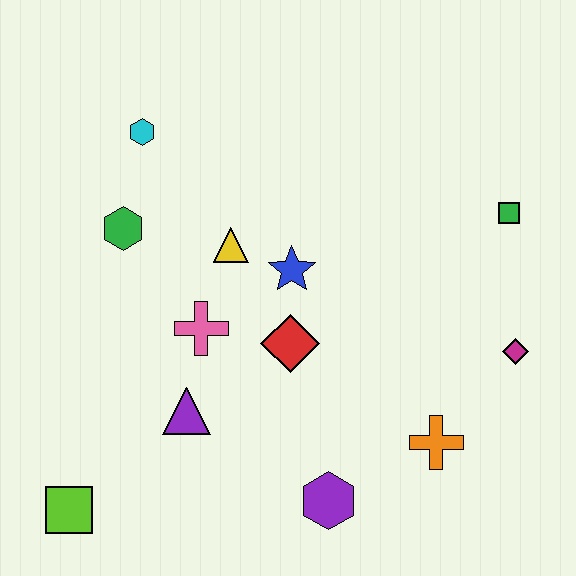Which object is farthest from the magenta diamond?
The lime square is farthest from the magenta diamond.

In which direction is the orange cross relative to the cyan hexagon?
The orange cross is below the cyan hexagon.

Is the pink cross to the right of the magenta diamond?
No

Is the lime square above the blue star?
No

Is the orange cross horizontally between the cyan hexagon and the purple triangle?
No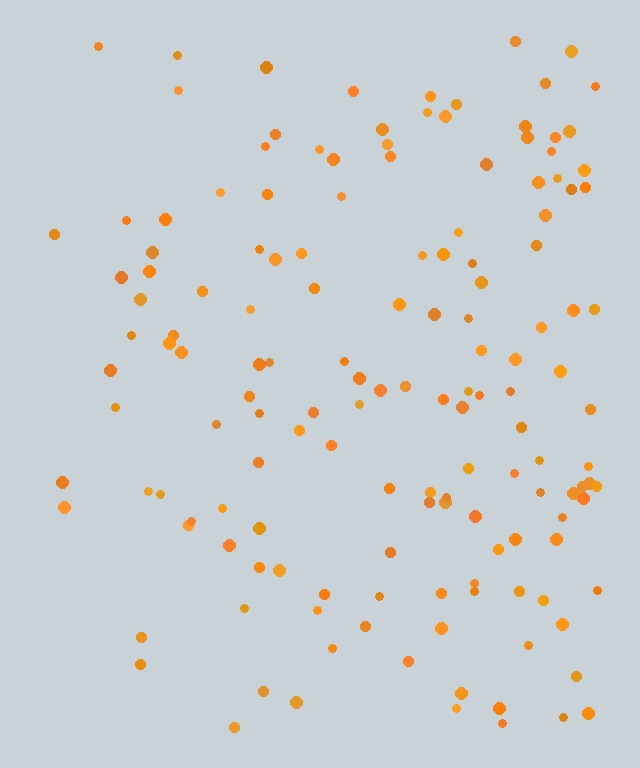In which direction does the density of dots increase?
From left to right, with the right side densest.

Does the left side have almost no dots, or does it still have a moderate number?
Still a moderate number, just noticeably fewer than the right.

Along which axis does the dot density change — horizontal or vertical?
Horizontal.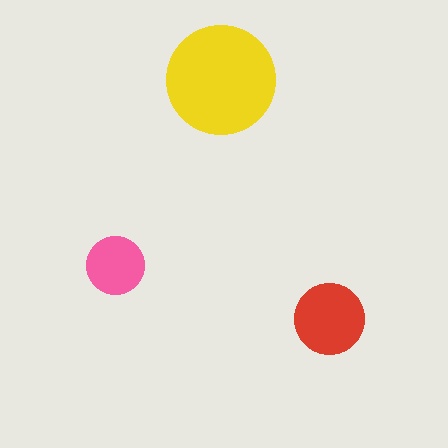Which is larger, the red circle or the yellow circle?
The yellow one.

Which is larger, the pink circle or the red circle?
The red one.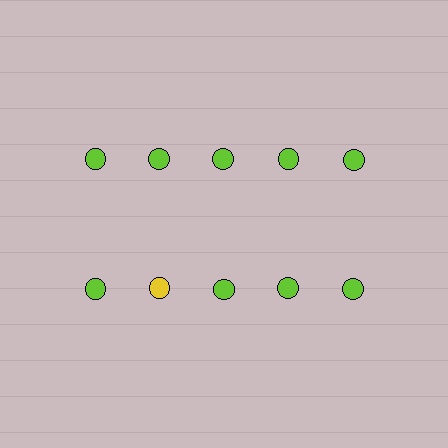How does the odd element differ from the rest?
It has a different color: yellow instead of lime.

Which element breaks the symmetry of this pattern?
The yellow circle in the second row, second from left column breaks the symmetry. All other shapes are lime circles.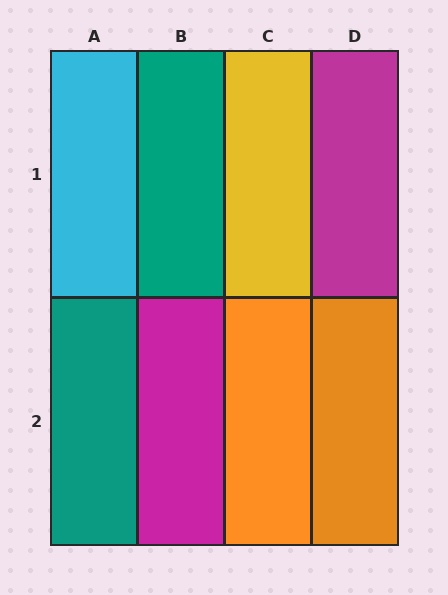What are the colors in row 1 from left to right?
Cyan, teal, yellow, magenta.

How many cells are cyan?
1 cell is cyan.